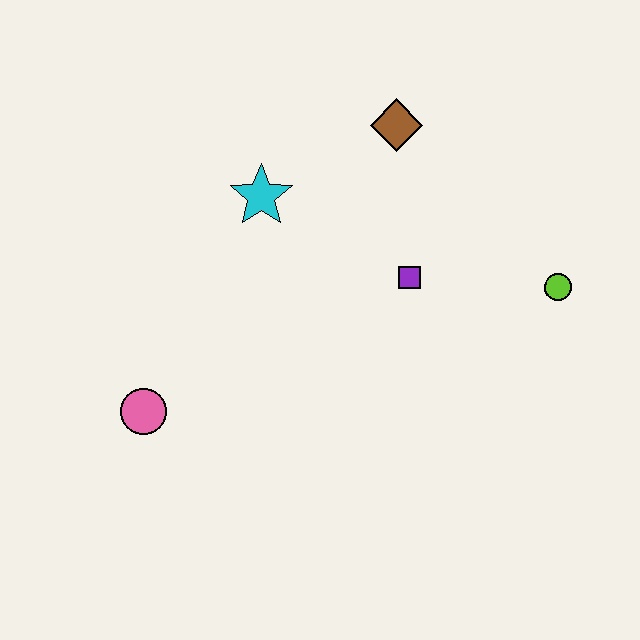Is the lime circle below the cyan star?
Yes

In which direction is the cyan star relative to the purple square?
The cyan star is to the left of the purple square.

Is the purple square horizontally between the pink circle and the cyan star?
No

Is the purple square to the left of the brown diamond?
No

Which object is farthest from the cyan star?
The lime circle is farthest from the cyan star.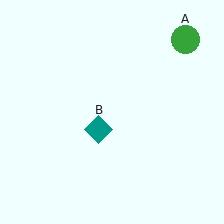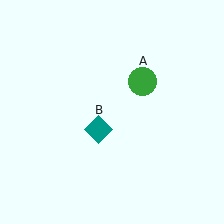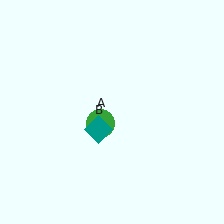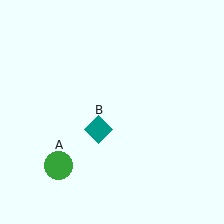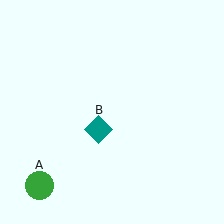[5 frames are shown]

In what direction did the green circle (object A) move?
The green circle (object A) moved down and to the left.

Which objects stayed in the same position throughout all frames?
Teal diamond (object B) remained stationary.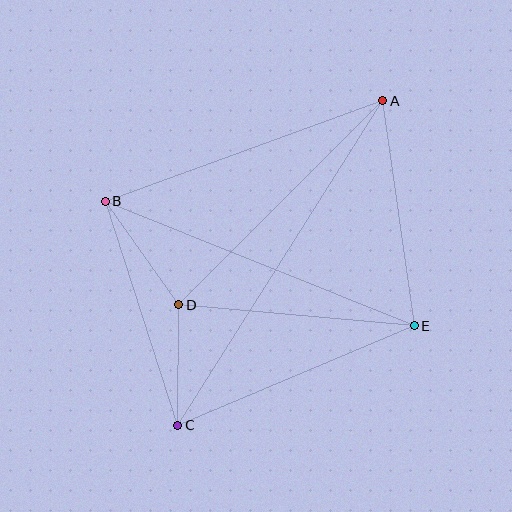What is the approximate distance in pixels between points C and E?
The distance between C and E is approximately 257 pixels.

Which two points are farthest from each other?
Points A and C are farthest from each other.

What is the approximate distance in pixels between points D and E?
The distance between D and E is approximately 237 pixels.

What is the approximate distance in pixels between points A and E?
The distance between A and E is approximately 227 pixels.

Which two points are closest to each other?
Points C and D are closest to each other.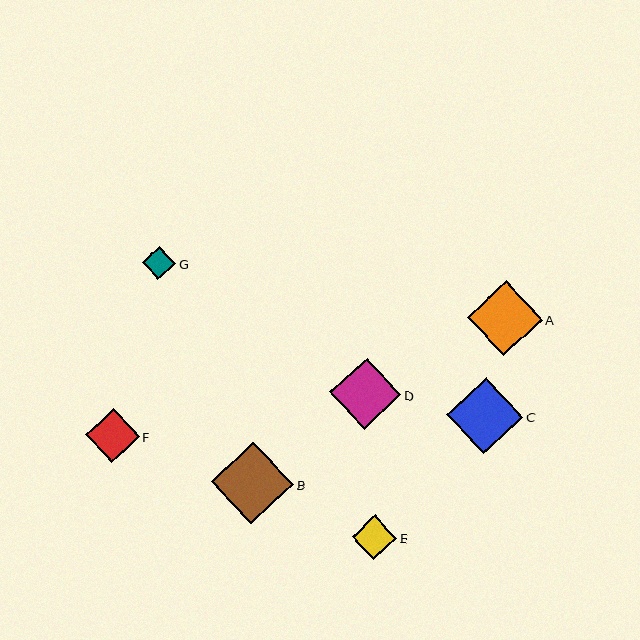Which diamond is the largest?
Diamond B is the largest with a size of approximately 82 pixels.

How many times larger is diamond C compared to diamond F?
Diamond C is approximately 1.4 times the size of diamond F.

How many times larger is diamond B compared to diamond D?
Diamond B is approximately 1.2 times the size of diamond D.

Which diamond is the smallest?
Diamond G is the smallest with a size of approximately 33 pixels.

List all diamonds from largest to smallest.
From largest to smallest: B, C, A, D, F, E, G.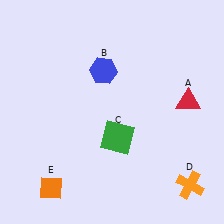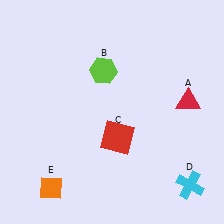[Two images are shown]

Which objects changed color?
B changed from blue to lime. C changed from green to red. D changed from orange to cyan.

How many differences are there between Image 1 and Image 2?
There are 3 differences between the two images.